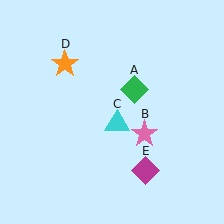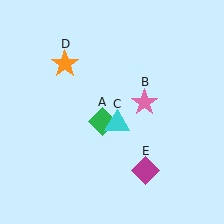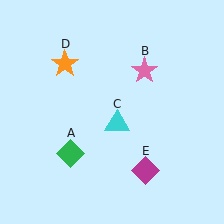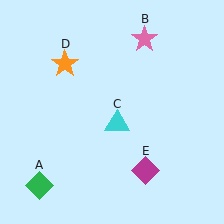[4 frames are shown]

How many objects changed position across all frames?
2 objects changed position: green diamond (object A), pink star (object B).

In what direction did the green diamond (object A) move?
The green diamond (object A) moved down and to the left.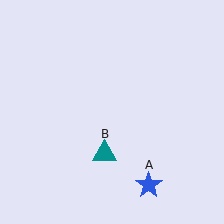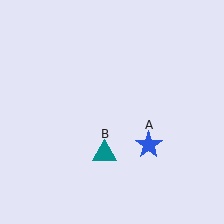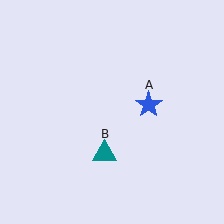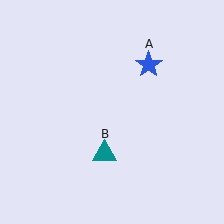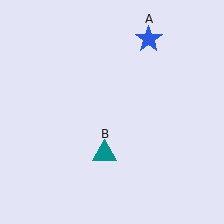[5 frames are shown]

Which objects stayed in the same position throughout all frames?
Teal triangle (object B) remained stationary.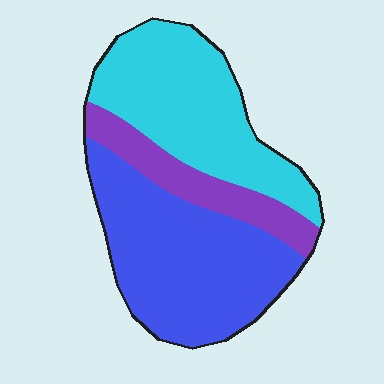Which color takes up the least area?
Purple, at roughly 15%.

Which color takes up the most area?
Blue, at roughly 45%.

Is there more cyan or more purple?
Cyan.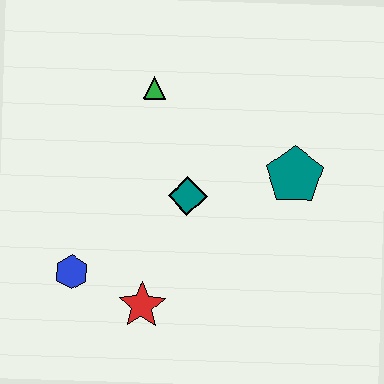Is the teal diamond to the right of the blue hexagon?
Yes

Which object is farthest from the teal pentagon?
The blue hexagon is farthest from the teal pentagon.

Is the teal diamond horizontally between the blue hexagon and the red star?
No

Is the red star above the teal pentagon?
No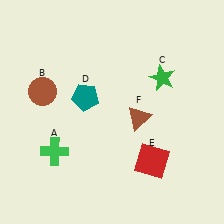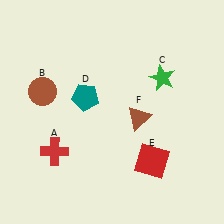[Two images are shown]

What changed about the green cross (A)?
In Image 1, A is green. In Image 2, it changed to red.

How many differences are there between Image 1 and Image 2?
There is 1 difference between the two images.